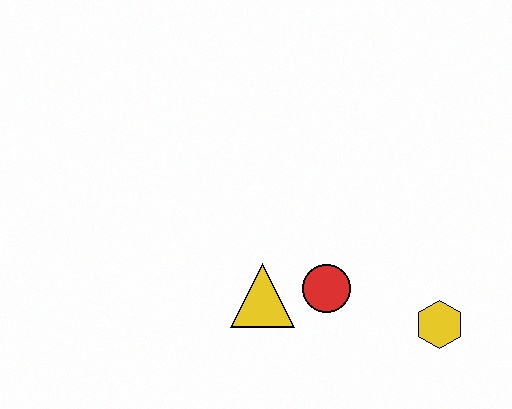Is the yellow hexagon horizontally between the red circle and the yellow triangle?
No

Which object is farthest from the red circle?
The yellow hexagon is farthest from the red circle.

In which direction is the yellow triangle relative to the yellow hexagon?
The yellow triangle is to the left of the yellow hexagon.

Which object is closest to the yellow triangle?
The red circle is closest to the yellow triangle.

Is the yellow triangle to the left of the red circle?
Yes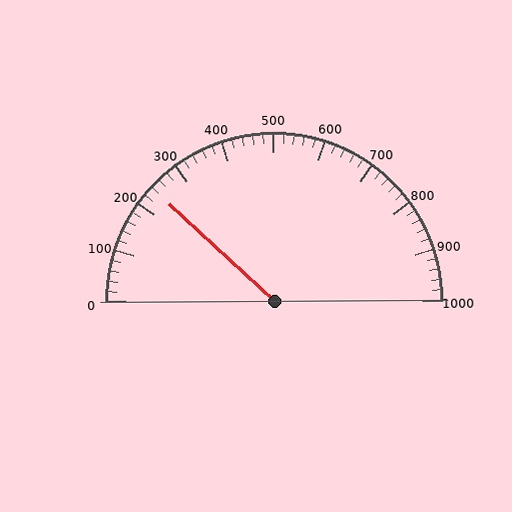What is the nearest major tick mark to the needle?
The nearest major tick mark is 200.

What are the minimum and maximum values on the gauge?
The gauge ranges from 0 to 1000.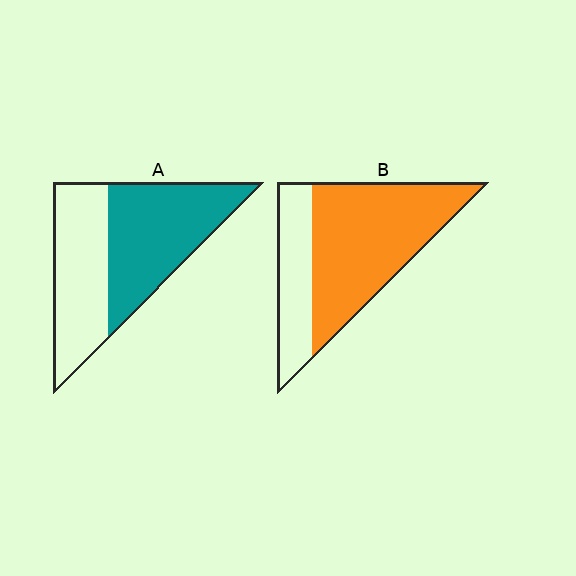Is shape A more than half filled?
Yes.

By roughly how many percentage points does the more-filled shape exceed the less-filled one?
By roughly 15 percentage points (B over A).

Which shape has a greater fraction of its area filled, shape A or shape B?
Shape B.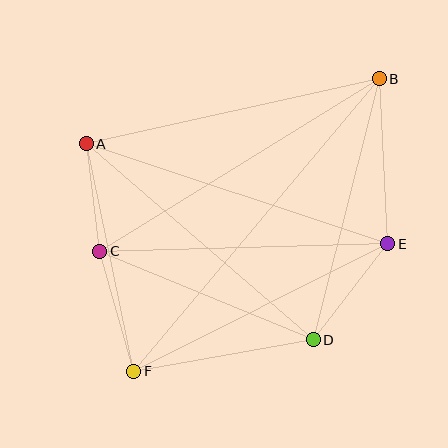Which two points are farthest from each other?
Points B and F are farthest from each other.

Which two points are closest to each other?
Points A and C are closest to each other.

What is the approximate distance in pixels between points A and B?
The distance between A and B is approximately 300 pixels.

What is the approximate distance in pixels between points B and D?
The distance between B and D is approximately 270 pixels.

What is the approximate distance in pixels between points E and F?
The distance between E and F is approximately 284 pixels.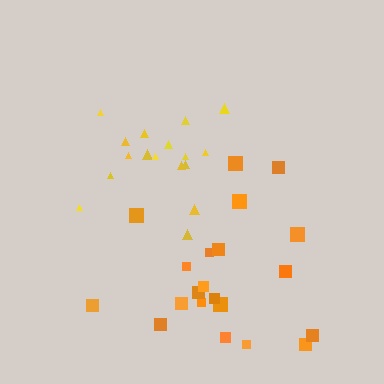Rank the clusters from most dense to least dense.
yellow, orange.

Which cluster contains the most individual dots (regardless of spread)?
Orange (21).